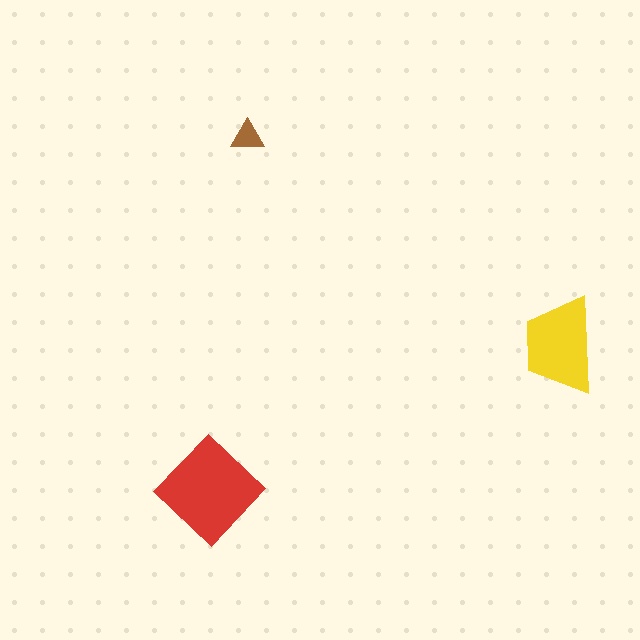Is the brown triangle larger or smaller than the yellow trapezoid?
Smaller.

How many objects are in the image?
There are 3 objects in the image.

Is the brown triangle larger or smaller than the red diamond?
Smaller.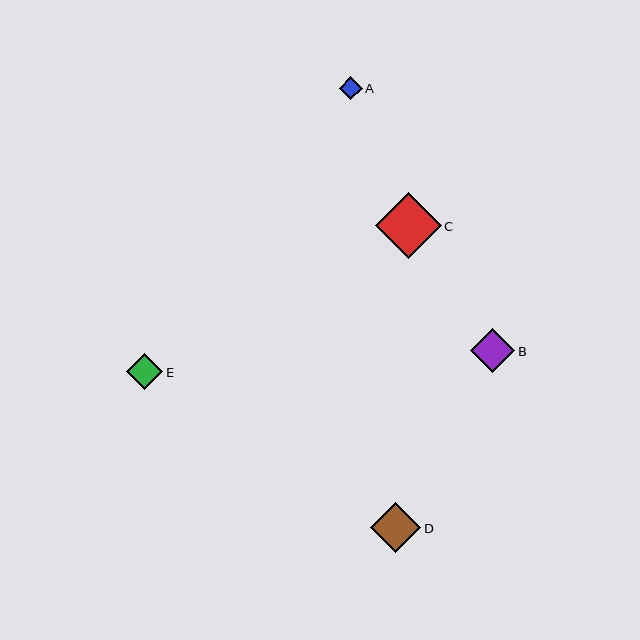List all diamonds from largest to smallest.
From largest to smallest: C, D, B, E, A.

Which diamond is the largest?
Diamond C is the largest with a size of approximately 66 pixels.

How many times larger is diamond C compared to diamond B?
Diamond C is approximately 1.5 times the size of diamond B.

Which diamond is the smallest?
Diamond A is the smallest with a size of approximately 23 pixels.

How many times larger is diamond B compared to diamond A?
Diamond B is approximately 1.9 times the size of diamond A.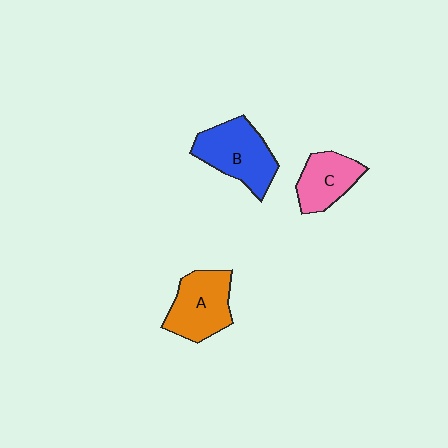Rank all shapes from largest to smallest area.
From largest to smallest: B (blue), A (orange), C (pink).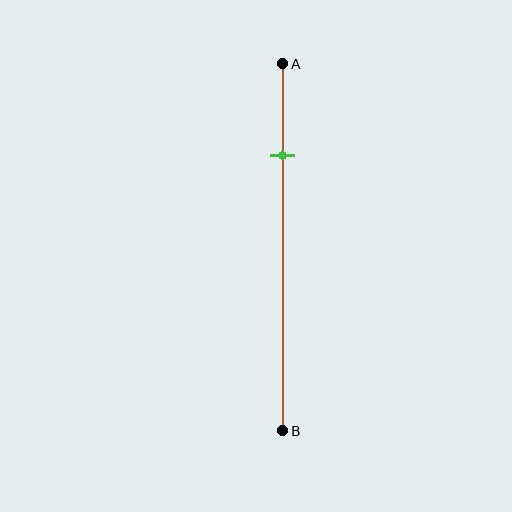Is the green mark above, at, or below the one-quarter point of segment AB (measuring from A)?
The green mark is approximately at the one-quarter point of segment AB.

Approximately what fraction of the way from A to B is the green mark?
The green mark is approximately 25% of the way from A to B.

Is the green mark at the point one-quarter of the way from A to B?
Yes, the mark is approximately at the one-quarter point.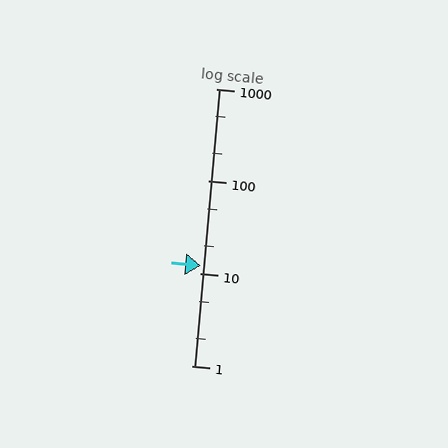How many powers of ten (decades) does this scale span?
The scale spans 3 decades, from 1 to 1000.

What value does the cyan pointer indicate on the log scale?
The pointer indicates approximately 12.